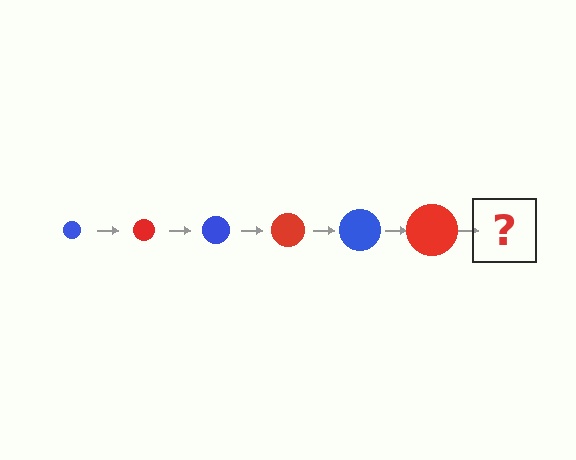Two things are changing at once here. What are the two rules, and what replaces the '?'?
The two rules are that the circle grows larger each step and the color cycles through blue and red. The '?' should be a blue circle, larger than the previous one.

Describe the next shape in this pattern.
It should be a blue circle, larger than the previous one.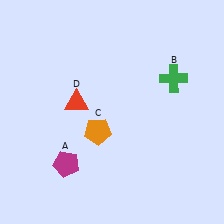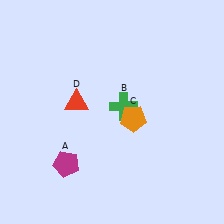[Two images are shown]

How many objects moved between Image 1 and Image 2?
2 objects moved between the two images.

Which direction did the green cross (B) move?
The green cross (B) moved left.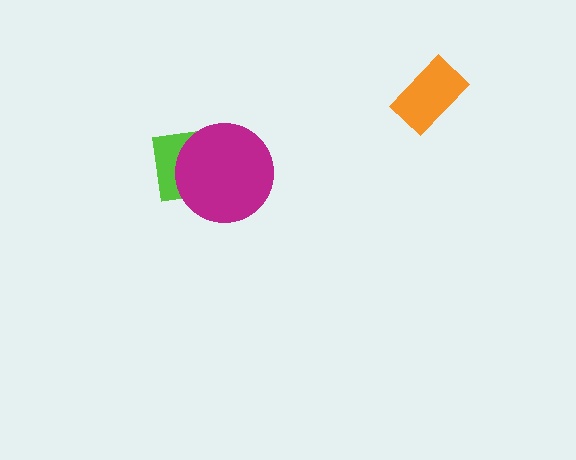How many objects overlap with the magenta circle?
1 object overlaps with the magenta circle.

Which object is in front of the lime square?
The magenta circle is in front of the lime square.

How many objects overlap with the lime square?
1 object overlaps with the lime square.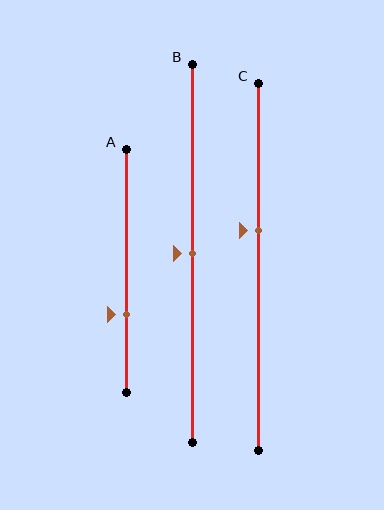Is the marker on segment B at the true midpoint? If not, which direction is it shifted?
Yes, the marker on segment B is at the true midpoint.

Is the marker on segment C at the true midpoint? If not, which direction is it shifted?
No, the marker on segment C is shifted upward by about 10% of the segment length.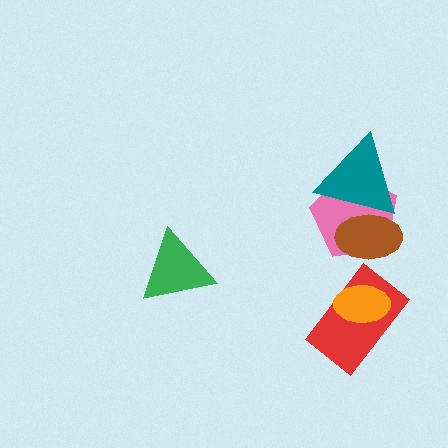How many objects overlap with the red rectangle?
1 object overlaps with the red rectangle.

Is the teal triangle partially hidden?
Yes, it is partially covered by another shape.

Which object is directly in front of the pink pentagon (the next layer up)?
The teal triangle is directly in front of the pink pentagon.